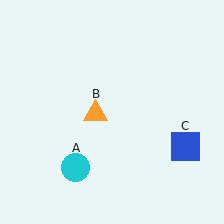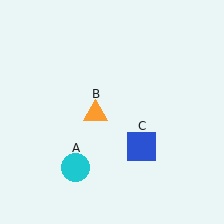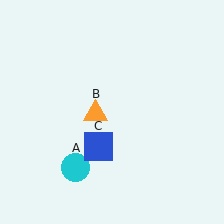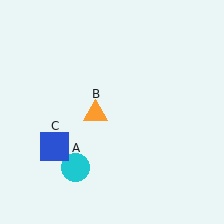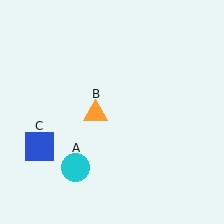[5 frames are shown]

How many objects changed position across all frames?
1 object changed position: blue square (object C).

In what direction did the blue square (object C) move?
The blue square (object C) moved left.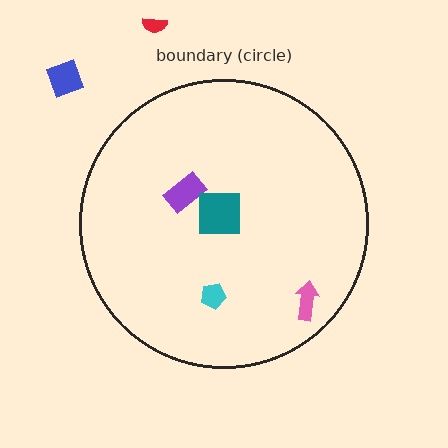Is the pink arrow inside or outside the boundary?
Inside.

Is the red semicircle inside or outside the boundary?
Outside.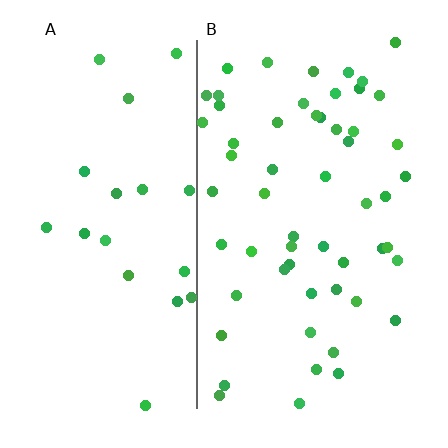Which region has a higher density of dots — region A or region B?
B (the right).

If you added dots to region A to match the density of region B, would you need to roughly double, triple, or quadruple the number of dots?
Approximately triple.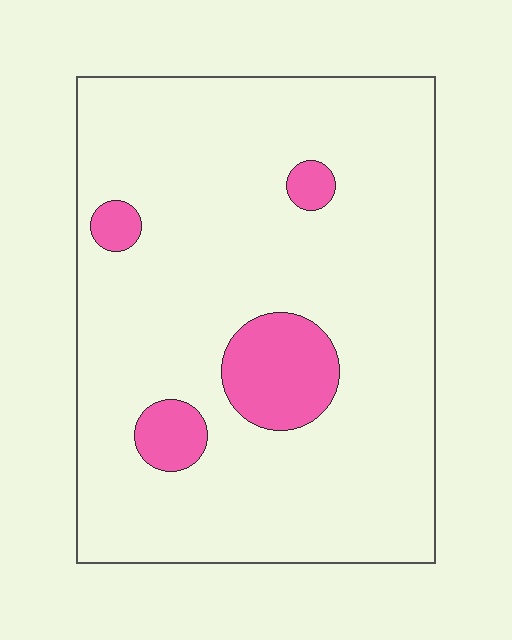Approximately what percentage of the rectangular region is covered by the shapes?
Approximately 10%.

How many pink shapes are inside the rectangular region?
4.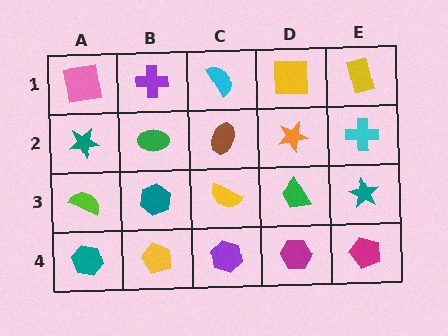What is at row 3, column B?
A teal hexagon.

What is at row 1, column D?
A yellow square.